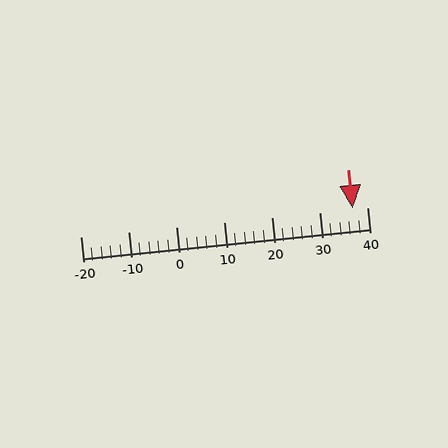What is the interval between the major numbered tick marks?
The major tick marks are spaced 10 units apart.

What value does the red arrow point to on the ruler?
The red arrow points to approximately 37.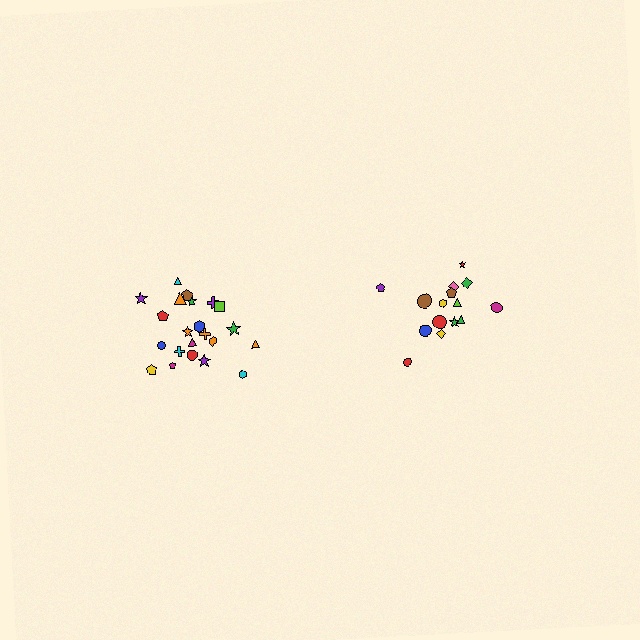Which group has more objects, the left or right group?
The left group.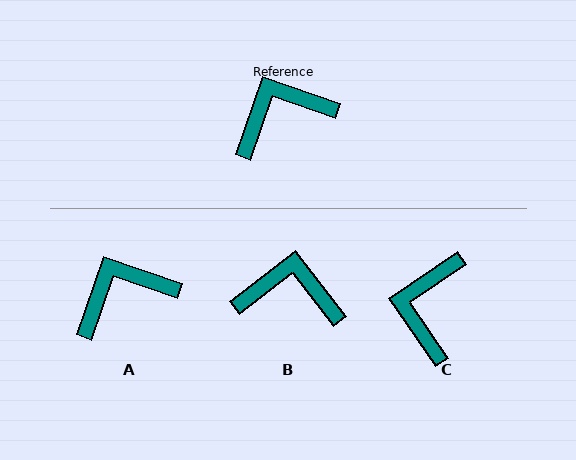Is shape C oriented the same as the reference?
No, it is off by about 53 degrees.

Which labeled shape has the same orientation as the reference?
A.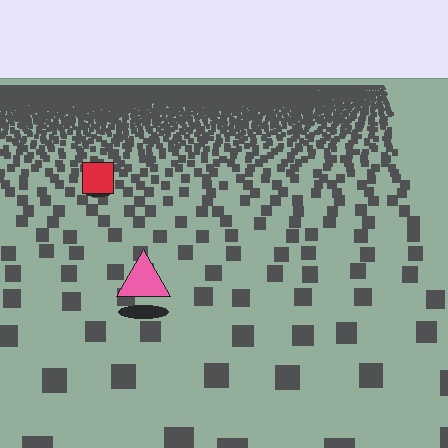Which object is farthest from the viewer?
The red square is farthest from the viewer. It appears smaller and the ground texture around it is denser.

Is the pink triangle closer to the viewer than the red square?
Yes. The pink triangle is closer — you can tell from the texture gradient: the ground texture is coarser near it.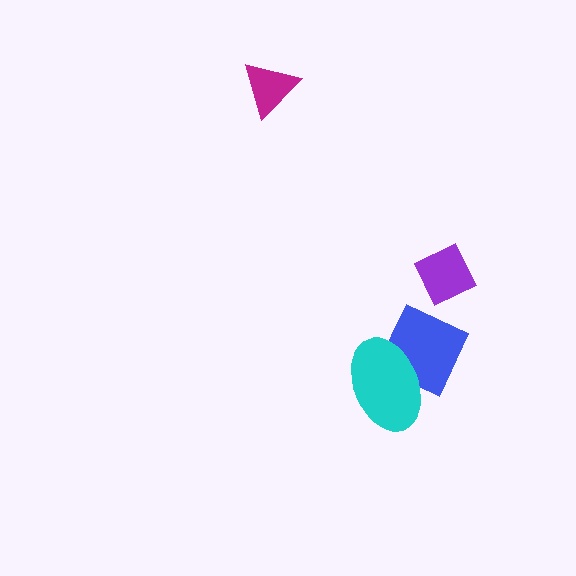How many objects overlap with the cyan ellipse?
1 object overlaps with the cyan ellipse.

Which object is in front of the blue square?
The cyan ellipse is in front of the blue square.